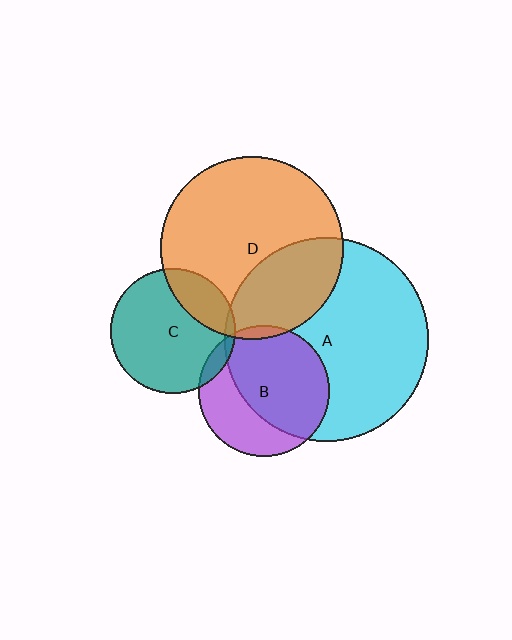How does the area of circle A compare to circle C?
Approximately 2.7 times.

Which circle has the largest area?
Circle A (cyan).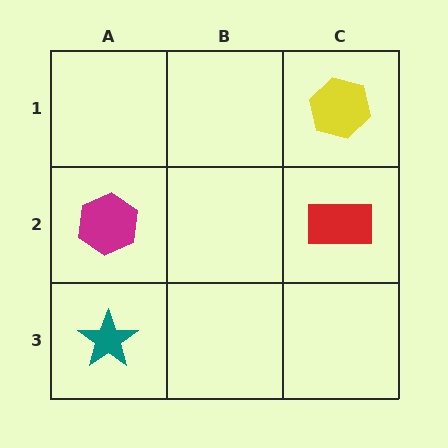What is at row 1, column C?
A yellow hexagon.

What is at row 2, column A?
A magenta hexagon.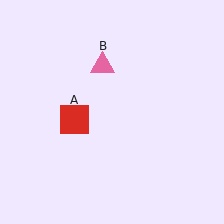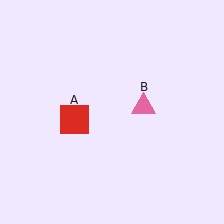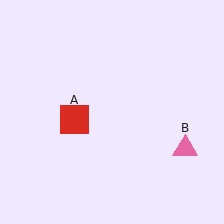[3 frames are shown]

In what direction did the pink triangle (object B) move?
The pink triangle (object B) moved down and to the right.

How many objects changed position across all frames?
1 object changed position: pink triangle (object B).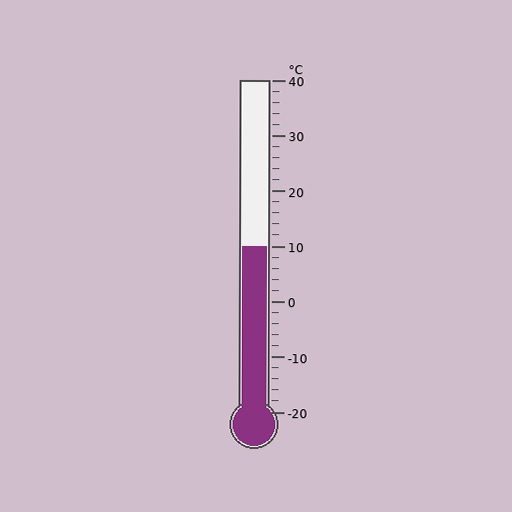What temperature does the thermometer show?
The thermometer shows approximately 10°C.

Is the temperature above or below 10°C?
The temperature is at 10°C.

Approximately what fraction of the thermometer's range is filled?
The thermometer is filled to approximately 50% of its range.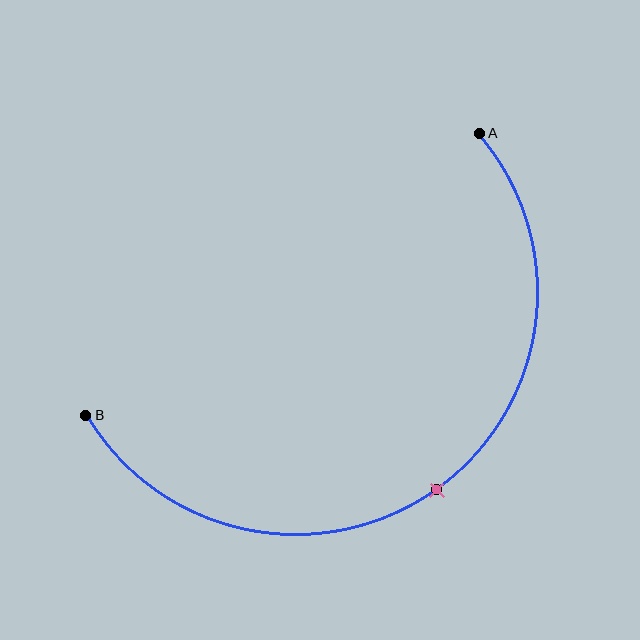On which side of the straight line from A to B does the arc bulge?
The arc bulges below and to the right of the straight line connecting A and B.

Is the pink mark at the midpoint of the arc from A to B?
Yes. The pink mark lies on the arc at equal arc-length from both A and B — it is the arc midpoint.